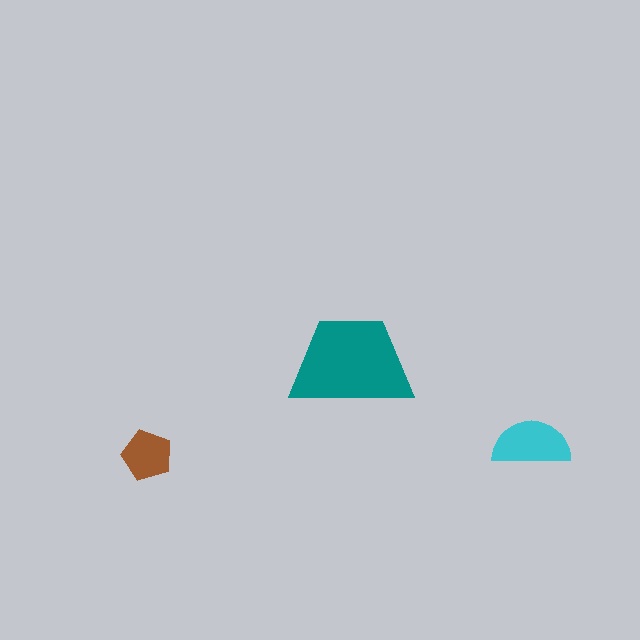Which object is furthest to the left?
The brown pentagon is leftmost.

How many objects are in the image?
There are 3 objects in the image.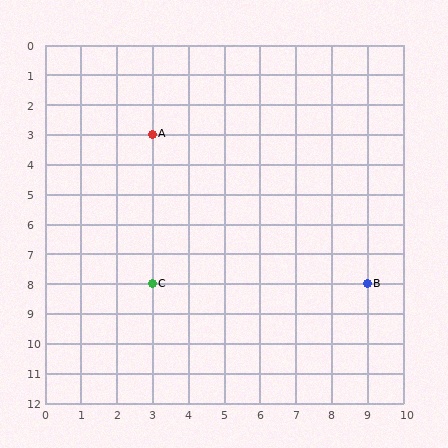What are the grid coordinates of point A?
Point A is at grid coordinates (3, 3).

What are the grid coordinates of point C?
Point C is at grid coordinates (3, 8).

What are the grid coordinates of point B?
Point B is at grid coordinates (9, 8).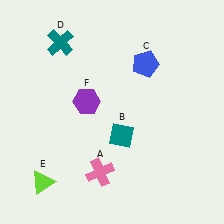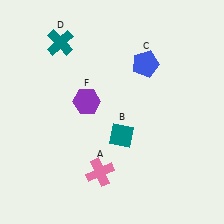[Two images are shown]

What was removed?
The lime triangle (E) was removed in Image 2.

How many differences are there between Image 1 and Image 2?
There is 1 difference between the two images.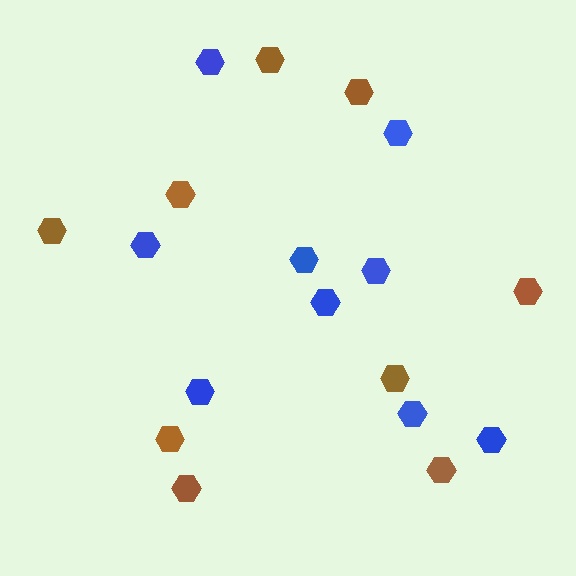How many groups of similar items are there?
There are 2 groups: one group of blue hexagons (9) and one group of brown hexagons (9).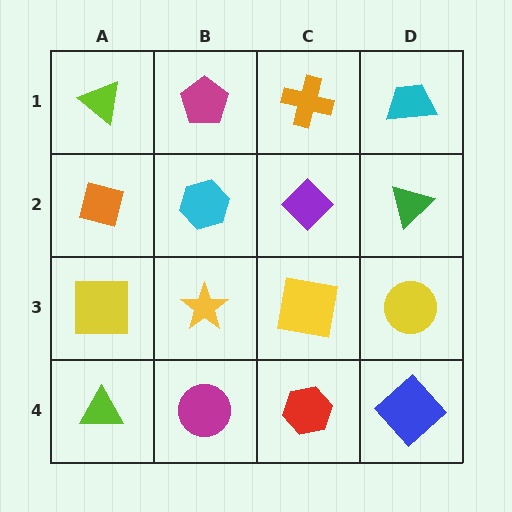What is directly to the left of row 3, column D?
A yellow square.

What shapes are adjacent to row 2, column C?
An orange cross (row 1, column C), a yellow square (row 3, column C), a cyan hexagon (row 2, column B), a green triangle (row 2, column D).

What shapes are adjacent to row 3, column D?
A green triangle (row 2, column D), a blue diamond (row 4, column D), a yellow square (row 3, column C).